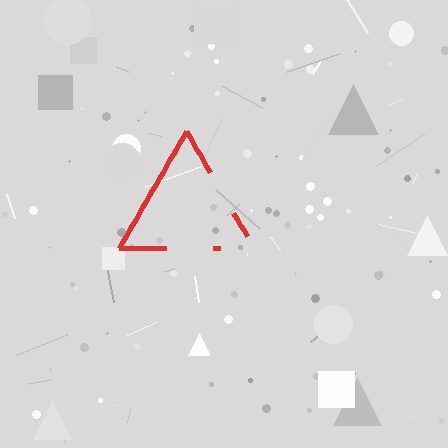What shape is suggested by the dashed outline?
The dashed outline suggests a triangle.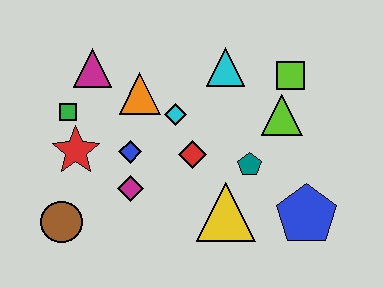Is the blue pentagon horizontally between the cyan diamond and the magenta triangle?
No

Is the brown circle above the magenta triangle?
No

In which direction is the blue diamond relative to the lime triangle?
The blue diamond is to the left of the lime triangle.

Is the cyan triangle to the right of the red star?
Yes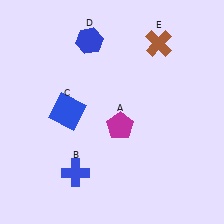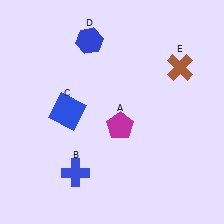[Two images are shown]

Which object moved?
The brown cross (E) moved down.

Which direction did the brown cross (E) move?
The brown cross (E) moved down.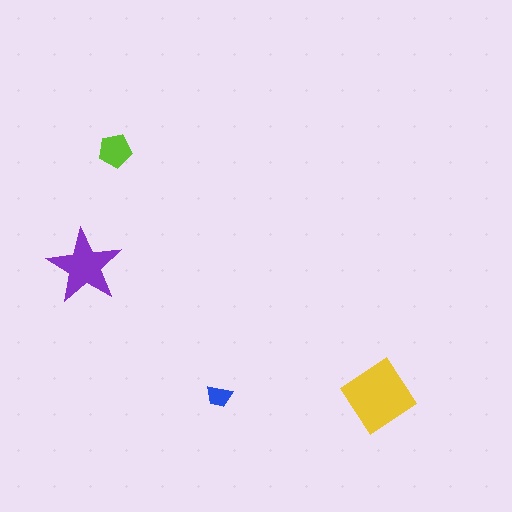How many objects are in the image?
There are 4 objects in the image.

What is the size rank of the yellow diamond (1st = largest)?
1st.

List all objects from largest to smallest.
The yellow diamond, the purple star, the lime pentagon, the blue trapezoid.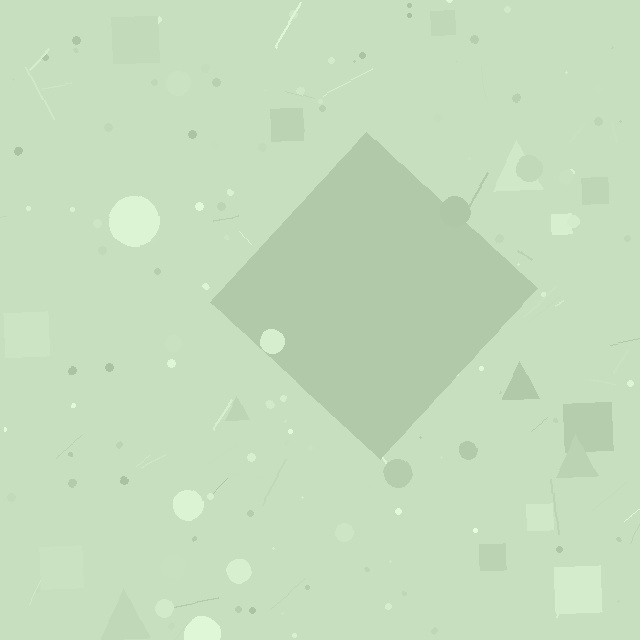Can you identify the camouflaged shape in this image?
The camouflaged shape is a diamond.